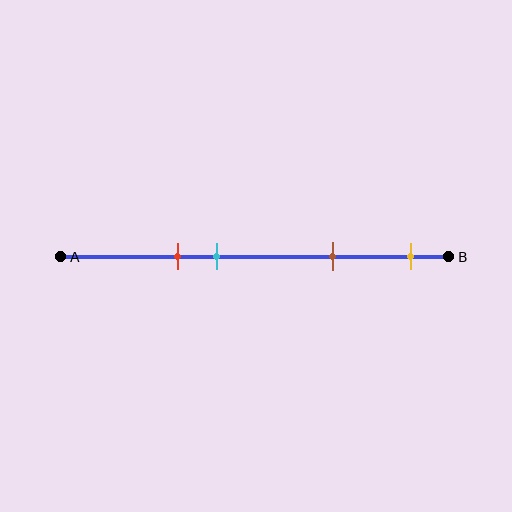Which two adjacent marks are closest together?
The red and cyan marks are the closest adjacent pair.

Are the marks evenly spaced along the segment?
No, the marks are not evenly spaced.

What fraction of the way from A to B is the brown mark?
The brown mark is approximately 70% (0.7) of the way from A to B.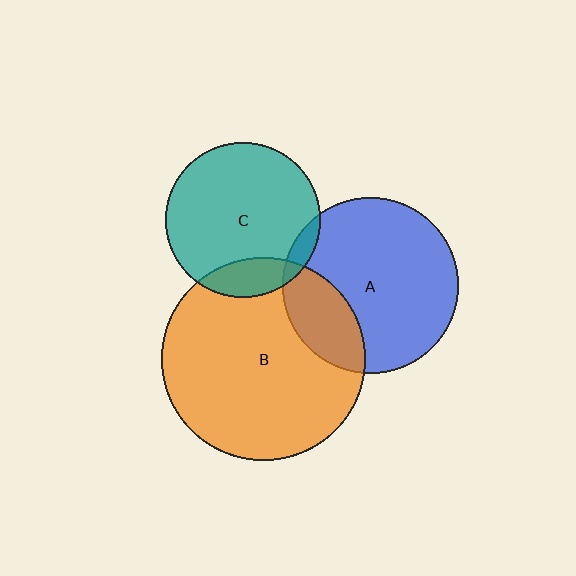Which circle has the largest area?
Circle B (orange).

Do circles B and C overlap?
Yes.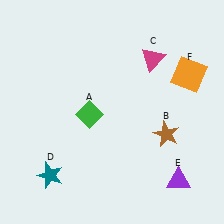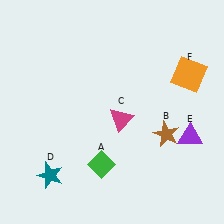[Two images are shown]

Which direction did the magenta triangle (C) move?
The magenta triangle (C) moved down.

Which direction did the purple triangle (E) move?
The purple triangle (E) moved up.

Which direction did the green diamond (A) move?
The green diamond (A) moved down.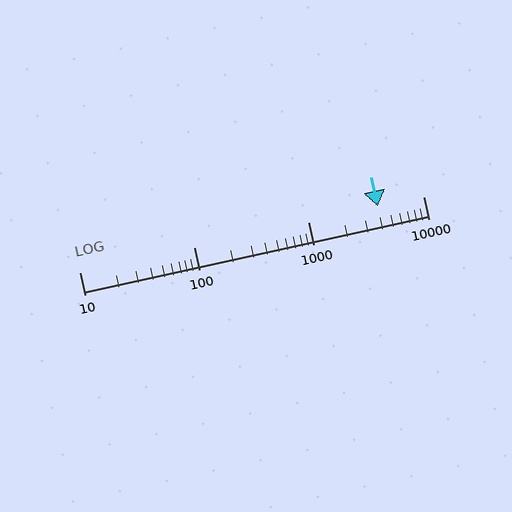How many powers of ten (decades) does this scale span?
The scale spans 3 decades, from 10 to 10000.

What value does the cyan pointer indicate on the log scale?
The pointer indicates approximately 4000.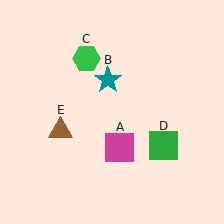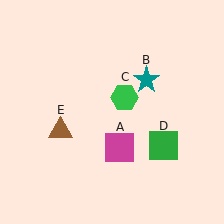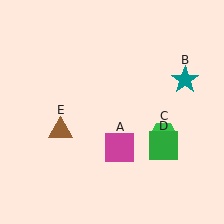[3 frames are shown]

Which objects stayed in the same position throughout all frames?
Magenta square (object A) and green square (object D) and brown triangle (object E) remained stationary.